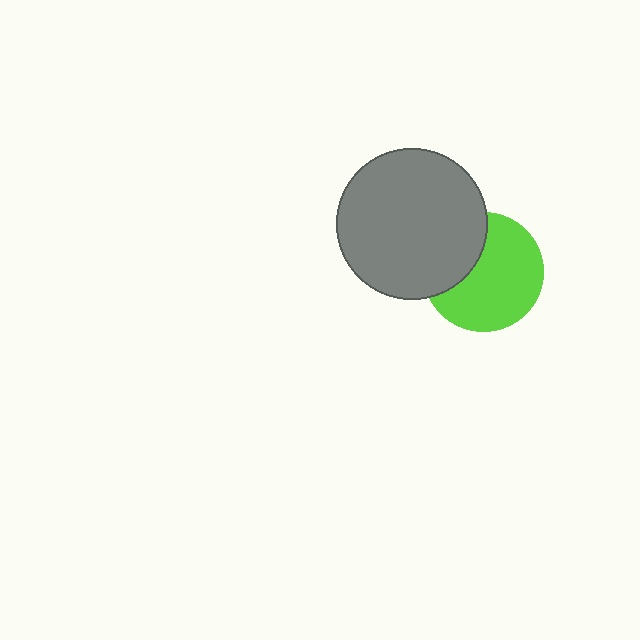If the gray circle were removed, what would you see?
You would see the complete lime circle.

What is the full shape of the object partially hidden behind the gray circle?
The partially hidden object is a lime circle.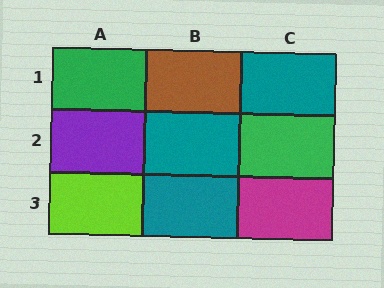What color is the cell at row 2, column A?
Purple.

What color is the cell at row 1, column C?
Teal.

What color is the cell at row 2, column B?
Teal.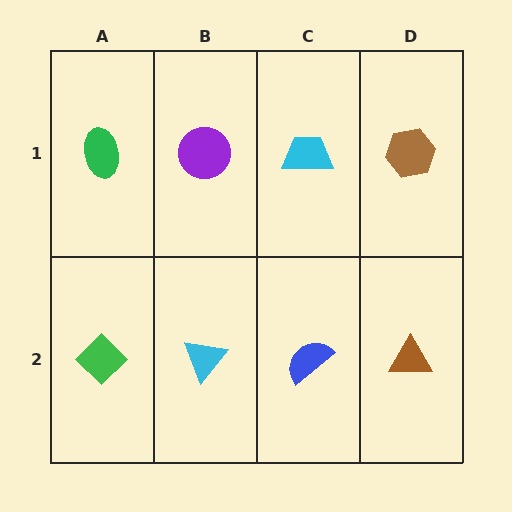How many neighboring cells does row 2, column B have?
3.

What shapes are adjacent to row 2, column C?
A cyan trapezoid (row 1, column C), a cyan triangle (row 2, column B), a brown triangle (row 2, column D).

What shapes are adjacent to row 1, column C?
A blue semicircle (row 2, column C), a purple circle (row 1, column B), a brown hexagon (row 1, column D).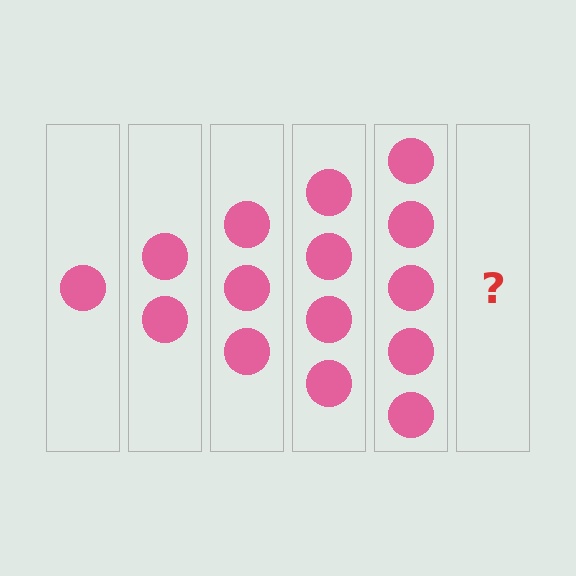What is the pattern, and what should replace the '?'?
The pattern is that each step adds one more circle. The '?' should be 6 circles.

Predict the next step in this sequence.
The next step is 6 circles.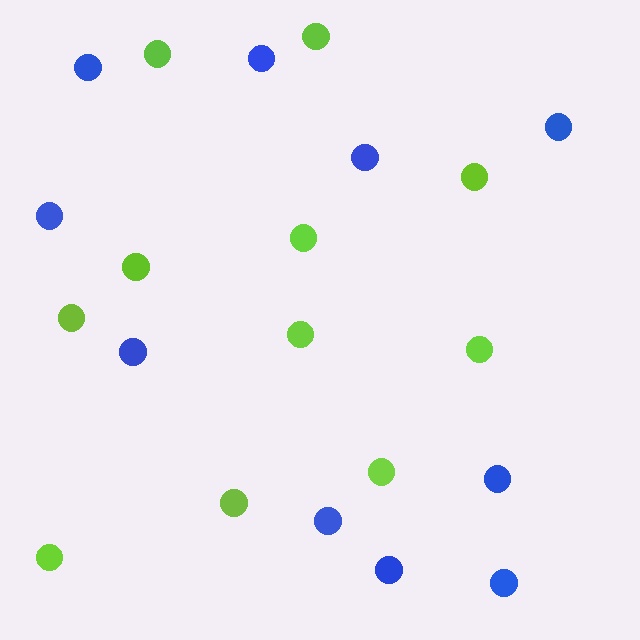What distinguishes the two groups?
There are 2 groups: one group of blue circles (10) and one group of lime circles (11).